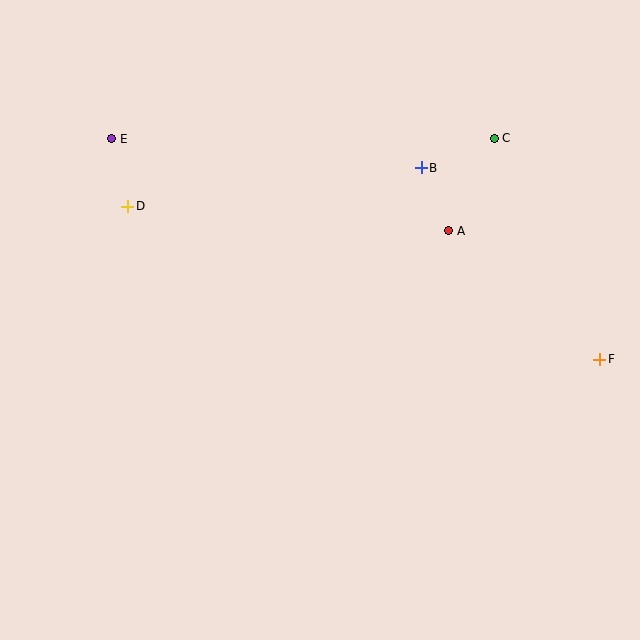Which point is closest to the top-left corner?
Point E is closest to the top-left corner.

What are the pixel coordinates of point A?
Point A is at (449, 231).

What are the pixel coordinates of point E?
Point E is at (112, 139).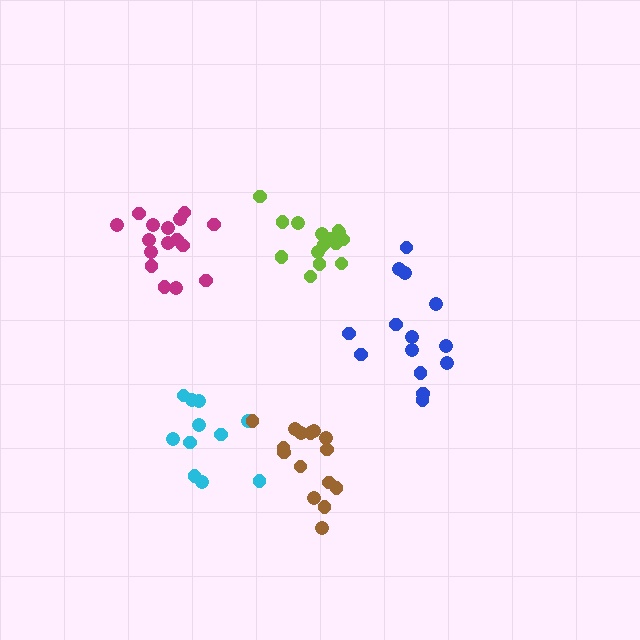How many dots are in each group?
Group 1: 15 dots, Group 2: 11 dots, Group 3: 14 dots, Group 4: 15 dots, Group 5: 16 dots (71 total).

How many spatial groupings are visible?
There are 5 spatial groupings.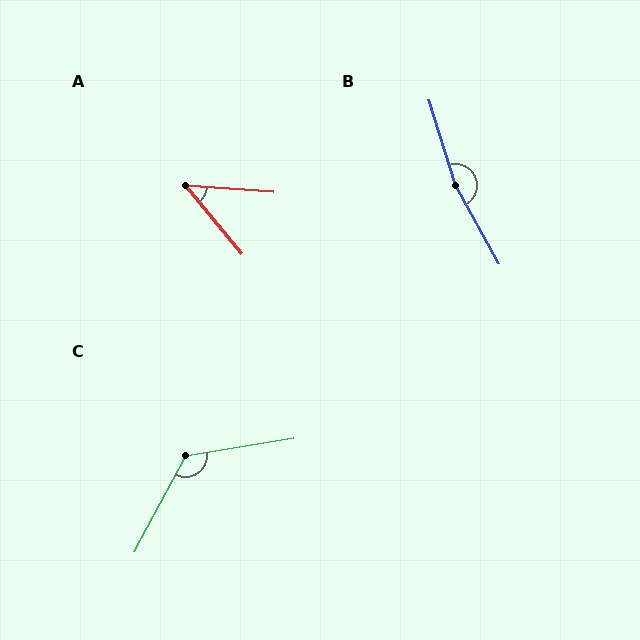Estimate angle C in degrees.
Approximately 127 degrees.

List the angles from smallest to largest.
A (46°), C (127°), B (168°).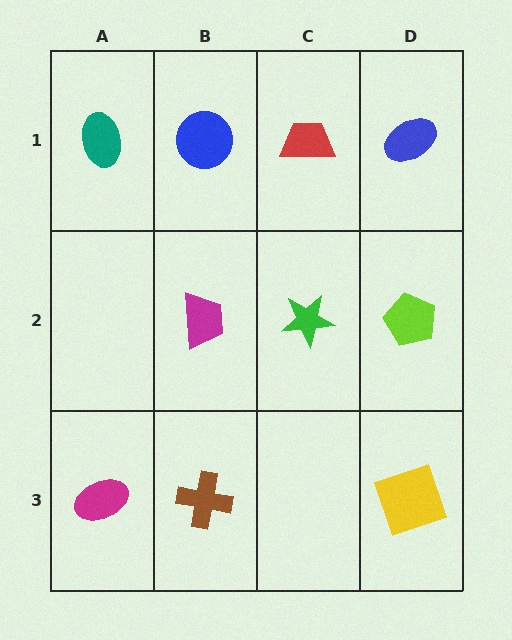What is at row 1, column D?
A blue ellipse.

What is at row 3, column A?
A magenta ellipse.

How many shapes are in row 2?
3 shapes.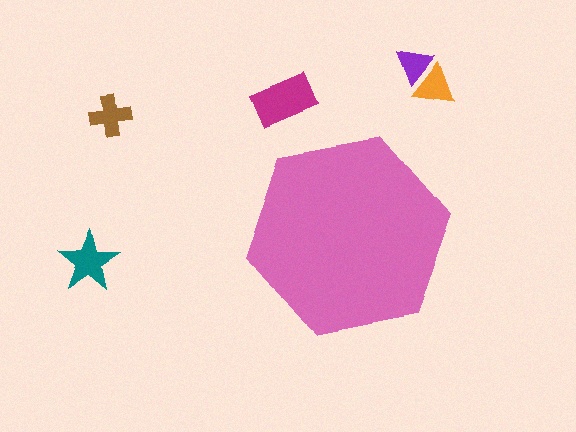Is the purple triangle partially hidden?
No, the purple triangle is fully visible.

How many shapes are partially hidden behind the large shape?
0 shapes are partially hidden.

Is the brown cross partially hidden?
No, the brown cross is fully visible.